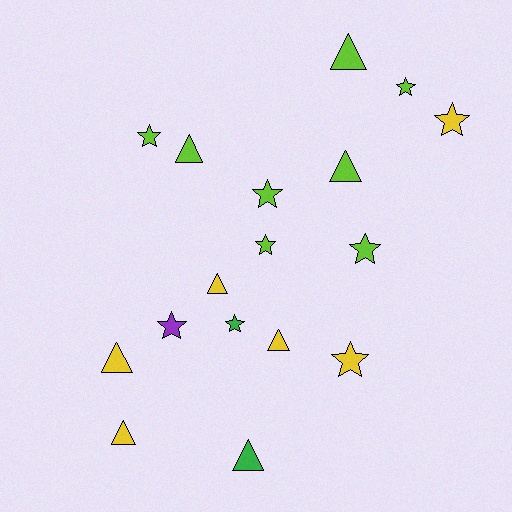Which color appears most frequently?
Lime, with 8 objects.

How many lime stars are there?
There are 5 lime stars.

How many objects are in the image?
There are 17 objects.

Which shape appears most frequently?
Star, with 9 objects.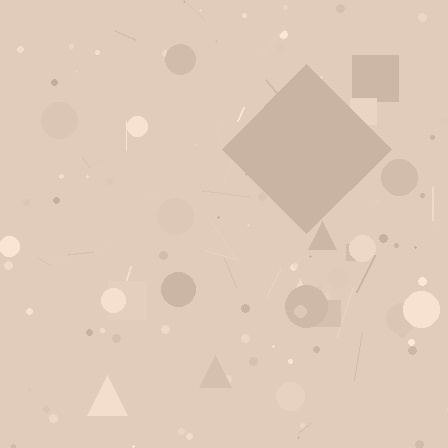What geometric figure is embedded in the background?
A diamond is embedded in the background.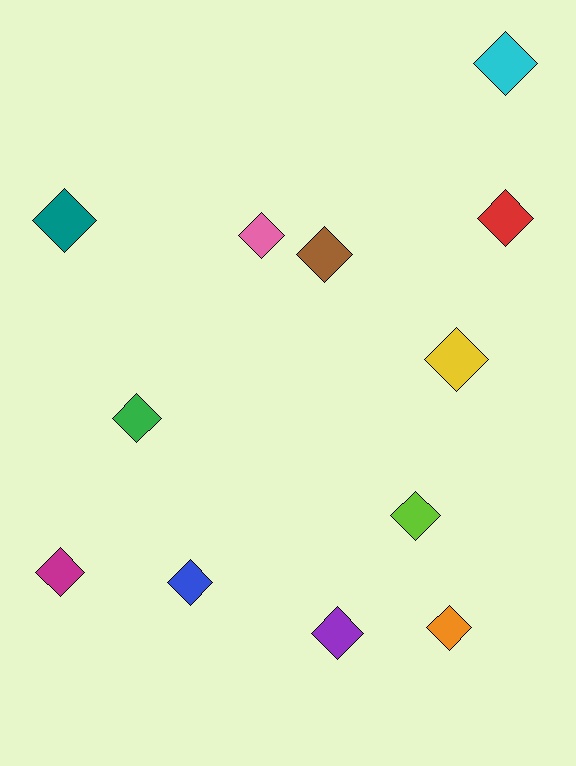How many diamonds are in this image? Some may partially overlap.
There are 12 diamonds.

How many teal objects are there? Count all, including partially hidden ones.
There is 1 teal object.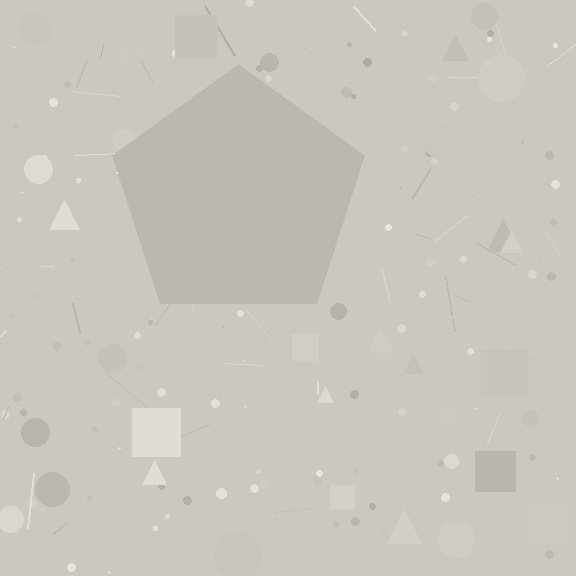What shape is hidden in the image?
A pentagon is hidden in the image.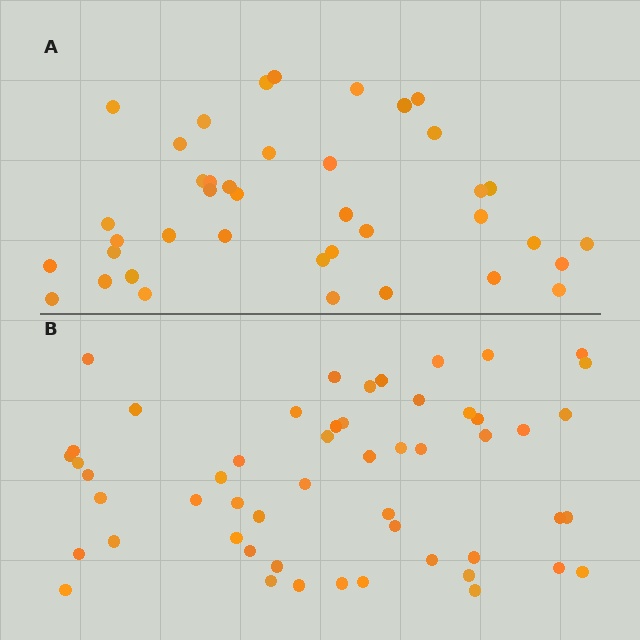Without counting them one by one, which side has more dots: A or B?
Region B (the bottom region) has more dots.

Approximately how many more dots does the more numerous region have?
Region B has approximately 15 more dots than region A.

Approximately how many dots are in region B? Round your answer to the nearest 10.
About 50 dots. (The exact count is 53, which rounds to 50.)